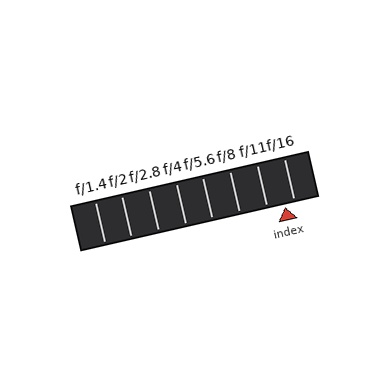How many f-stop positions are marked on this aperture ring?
There are 8 f-stop positions marked.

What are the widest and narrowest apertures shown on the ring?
The widest aperture shown is f/1.4 and the narrowest is f/16.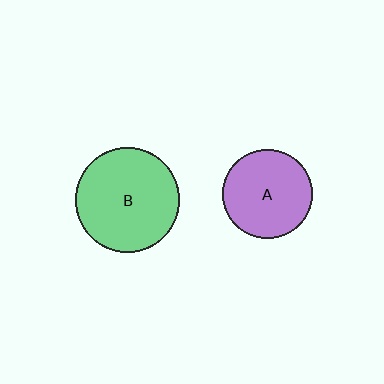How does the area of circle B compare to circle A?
Approximately 1.4 times.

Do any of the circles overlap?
No, none of the circles overlap.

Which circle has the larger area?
Circle B (green).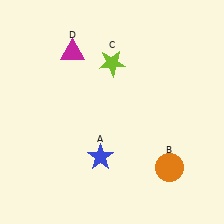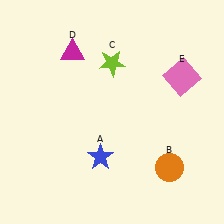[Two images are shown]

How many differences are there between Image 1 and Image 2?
There is 1 difference between the two images.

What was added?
A pink square (E) was added in Image 2.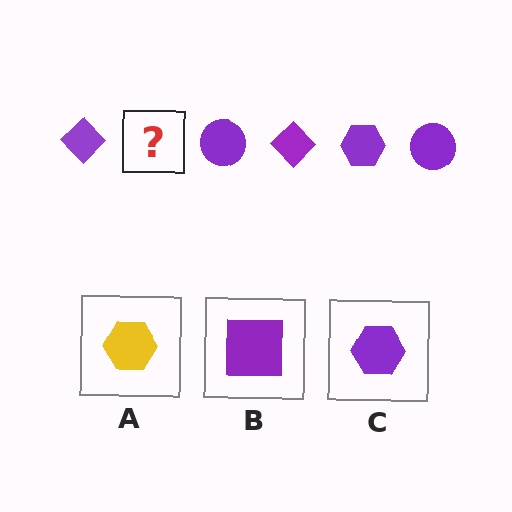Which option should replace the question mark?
Option C.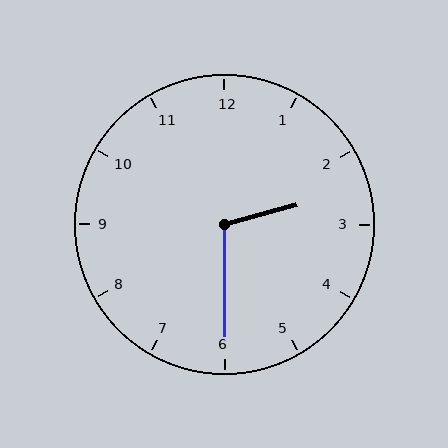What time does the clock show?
2:30.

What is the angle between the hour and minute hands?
Approximately 105 degrees.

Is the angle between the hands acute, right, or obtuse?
It is obtuse.